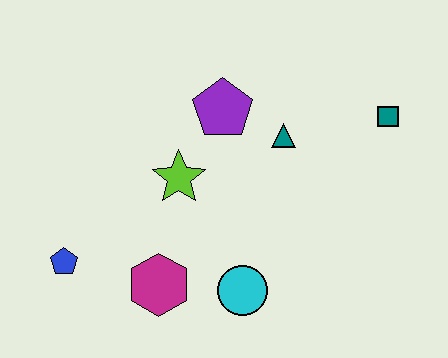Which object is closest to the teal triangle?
The purple pentagon is closest to the teal triangle.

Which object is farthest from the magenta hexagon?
The teal square is farthest from the magenta hexagon.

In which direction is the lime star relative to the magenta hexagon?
The lime star is above the magenta hexagon.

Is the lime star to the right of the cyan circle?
No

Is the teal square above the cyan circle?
Yes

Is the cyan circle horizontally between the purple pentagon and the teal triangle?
Yes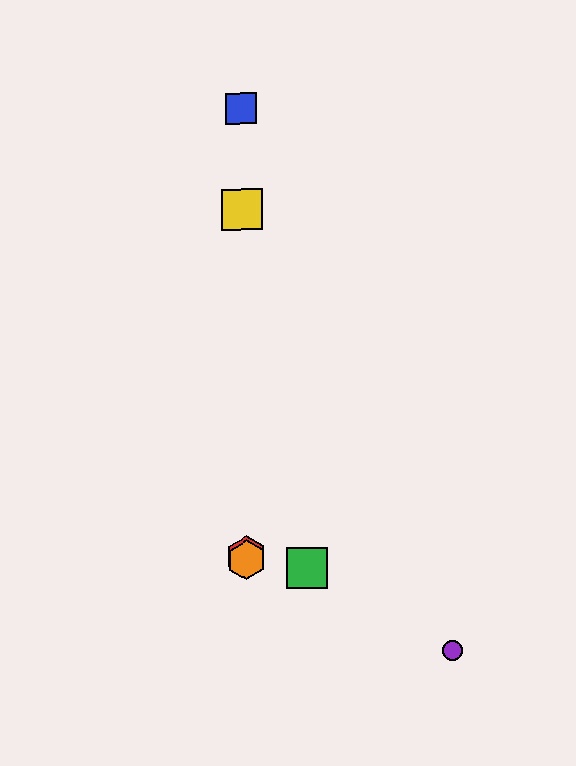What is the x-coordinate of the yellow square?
The yellow square is at x≈242.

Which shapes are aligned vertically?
The red hexagon, the blue square, the yellow square, the orange hexagon are aligned vertically.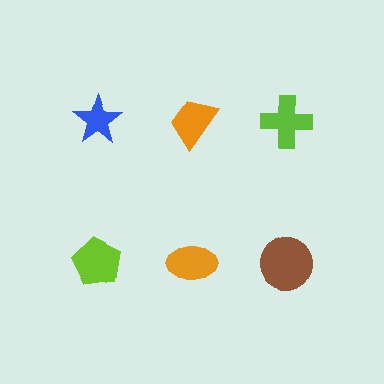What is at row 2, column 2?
An orange ellipse.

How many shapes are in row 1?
3 shapes.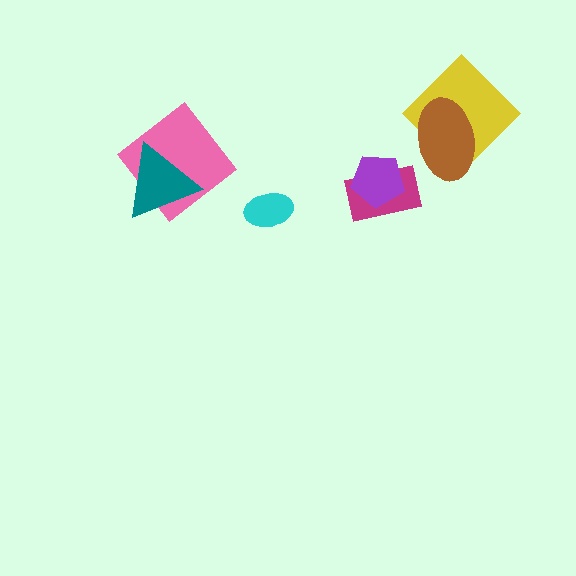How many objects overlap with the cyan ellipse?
0 objects overlap with the cyan ellipse.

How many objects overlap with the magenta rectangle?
1 object overlaps with the magenta rectangle.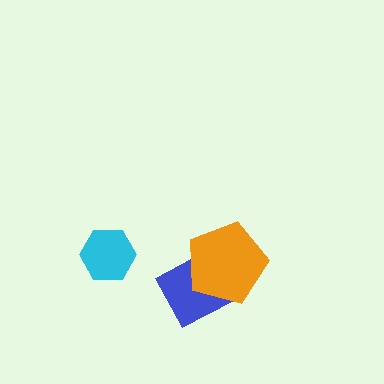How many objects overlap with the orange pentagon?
1 object overlaps with the orange pentagon.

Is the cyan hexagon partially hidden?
No, no other shape covers it.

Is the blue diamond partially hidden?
Yes, it is partially covered by another shape.